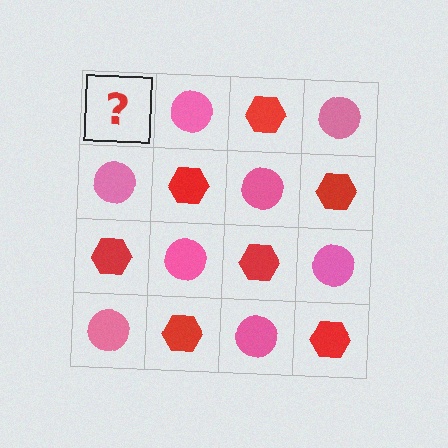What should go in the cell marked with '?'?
The missing cell should contain a red hexagon.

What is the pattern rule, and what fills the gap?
The rule is that it alternates red hexagon and pink circle in a checkerboard pattern. The gap should be filled with a red hexagon.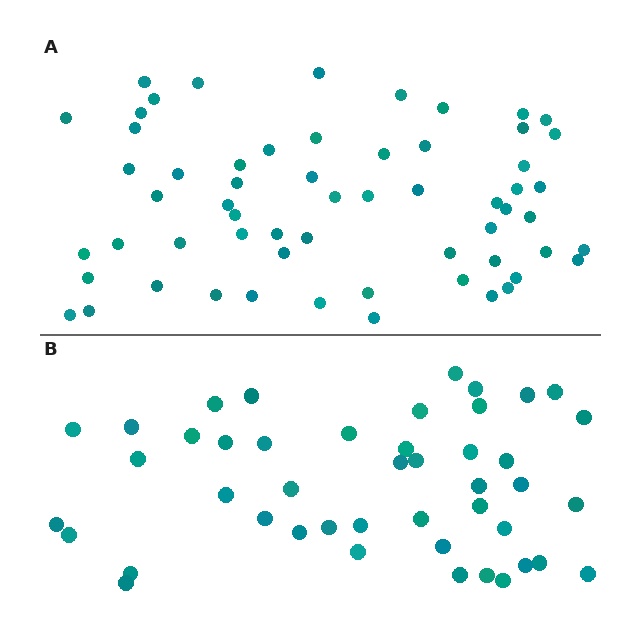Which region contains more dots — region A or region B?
Region A (the top region) has more dots.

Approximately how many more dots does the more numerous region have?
Region A has approximately 15 more dots than region B.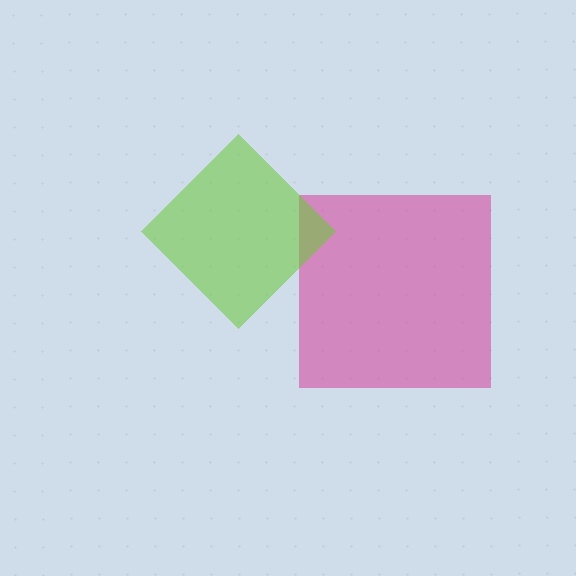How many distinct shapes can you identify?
There are 2 distinct shapes: a magenta square, a lime diamond.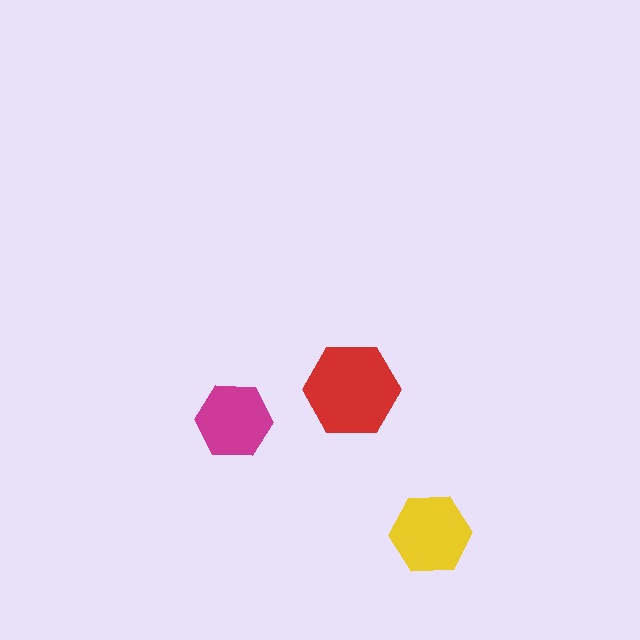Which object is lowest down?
The yellow hexagon is bottommost.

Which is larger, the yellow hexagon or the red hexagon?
The red one.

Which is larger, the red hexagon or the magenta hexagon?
The red one.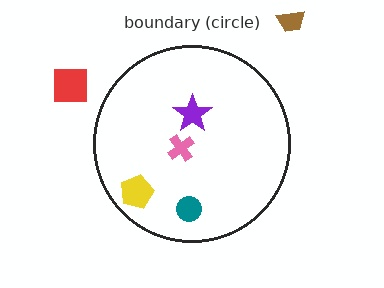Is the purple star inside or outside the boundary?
Inside.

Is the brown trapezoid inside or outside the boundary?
Outside.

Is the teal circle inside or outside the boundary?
Inside.